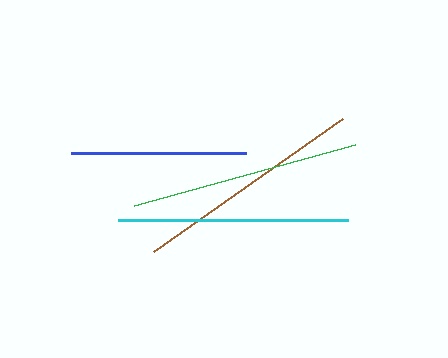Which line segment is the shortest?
The blue line is the shortest at approximately 175 pixels.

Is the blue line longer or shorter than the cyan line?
The cyan line is longer than the blue line.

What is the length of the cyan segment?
The cyan segment is approximately 230 pixels long.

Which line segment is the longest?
The brown line is the longest at approximately 231 pixels.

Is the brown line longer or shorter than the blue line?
The brown line is longer than the blue line.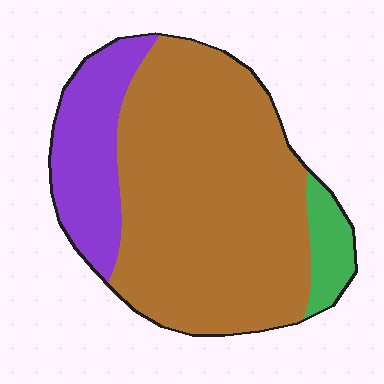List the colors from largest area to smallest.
From largest to smallest: brown, purple, green.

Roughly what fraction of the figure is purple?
Purple covers roughly 20% of the figure.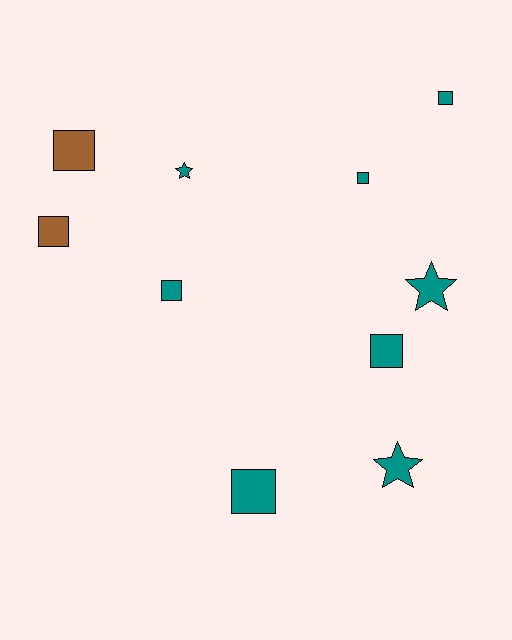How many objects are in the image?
There are 10 objects.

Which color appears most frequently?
Teal, with 8 objects.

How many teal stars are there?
There are 3 teal stars.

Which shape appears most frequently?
Square, with 7 objects.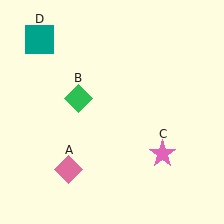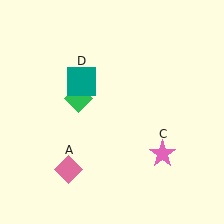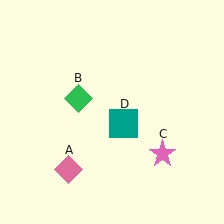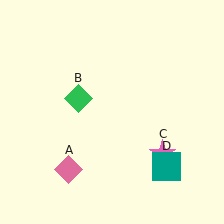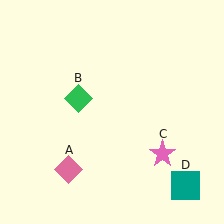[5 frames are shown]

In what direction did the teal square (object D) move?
The teal square (object D) moved down and to the right.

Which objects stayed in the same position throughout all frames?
Pink diamond (object A) and green diamond (object B) and pink star (object C) remained stationary.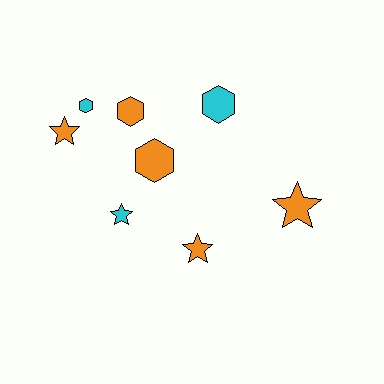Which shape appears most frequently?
Star, with 4 objects.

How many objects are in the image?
There are 8 objects.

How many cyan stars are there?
There is 1 cyan star.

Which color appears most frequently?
Orange, with 5 objects.